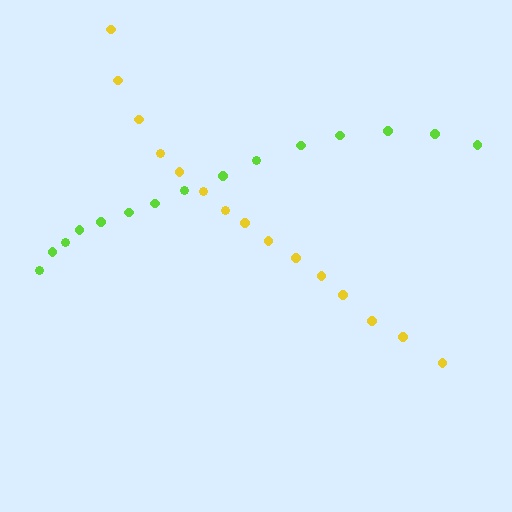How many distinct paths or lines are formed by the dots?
There are 2 distinct paths.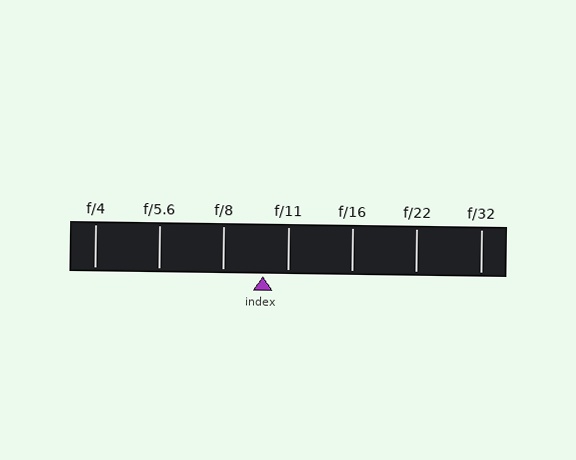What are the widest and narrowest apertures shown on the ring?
The widest aperture shown is f/4 and the narrowest is f/32.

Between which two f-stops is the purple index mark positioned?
The index mark is between f/8 and f/11.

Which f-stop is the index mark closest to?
The index mark is closest to f/11.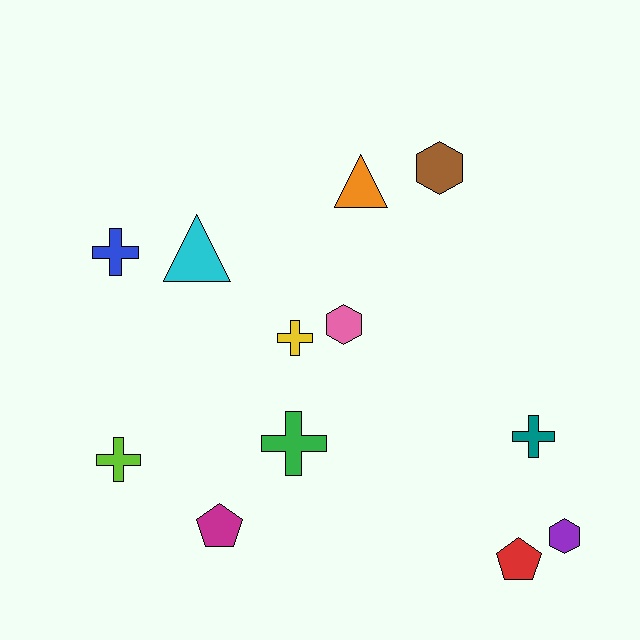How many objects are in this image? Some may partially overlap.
There are 12 objects.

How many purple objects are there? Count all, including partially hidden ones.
There is 1 purple object.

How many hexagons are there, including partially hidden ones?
There are 3 hexagons.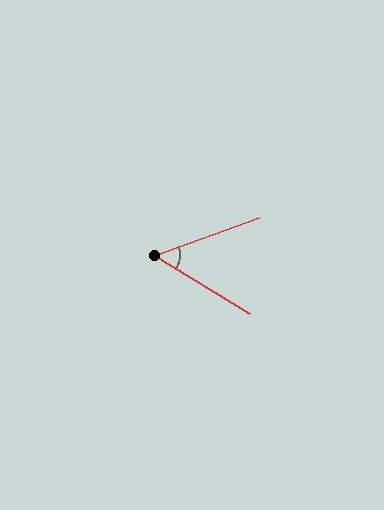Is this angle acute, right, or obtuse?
It is acute.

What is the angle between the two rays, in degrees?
Approximately 51 degrees.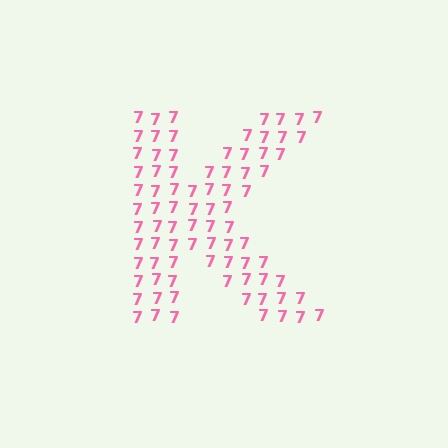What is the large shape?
The large shape is the letter K.